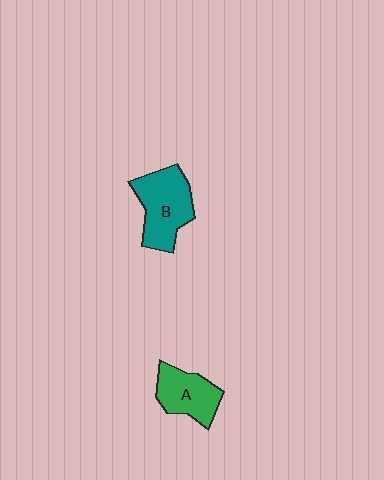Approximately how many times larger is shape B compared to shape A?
Approximately 1.3 times.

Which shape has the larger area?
Shape B (teal).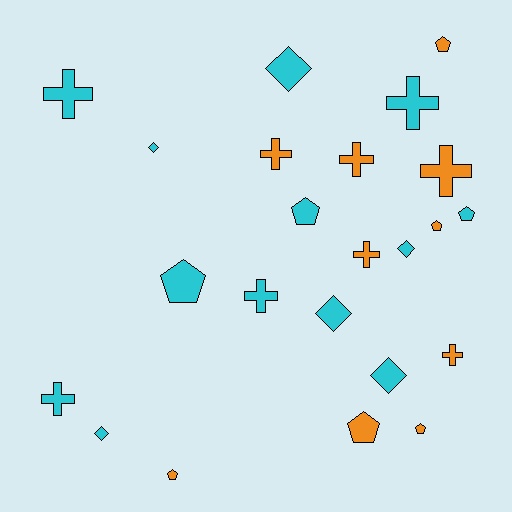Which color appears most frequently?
Cyan, with 13 objects.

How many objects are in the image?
There are 23 objects.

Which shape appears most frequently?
Cross, with 9 objects.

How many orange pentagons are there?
There are 5 orange pentagons.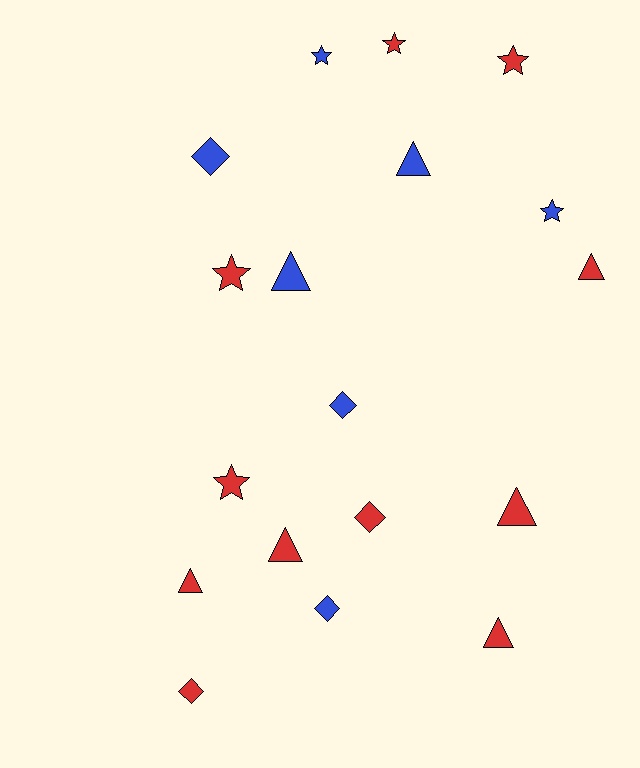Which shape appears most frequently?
Triangle, with 7 objects.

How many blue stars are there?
There are 2 blue stars.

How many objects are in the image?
There are 18 objects.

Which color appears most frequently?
Red, with 11 objects.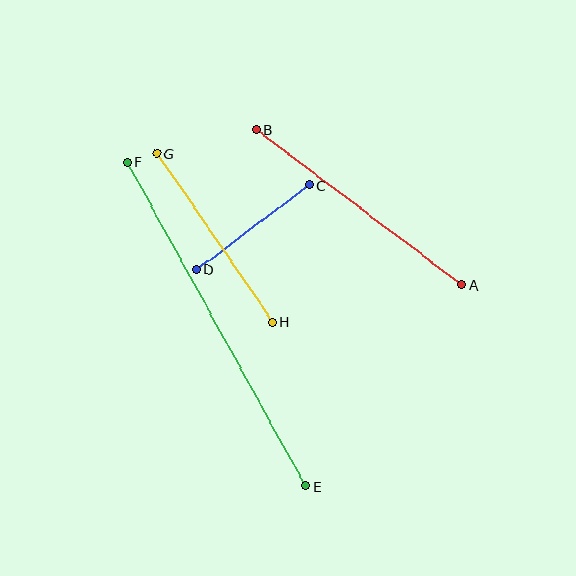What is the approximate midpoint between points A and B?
The midpoint is at approximately (359, 207) pixels.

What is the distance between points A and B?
The distance is approximately 258 pixels.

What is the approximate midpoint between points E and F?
The midpoint is at approximately (217, 324) pixels.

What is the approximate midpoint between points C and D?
The midpoint is at approximately (253, 227) pixels.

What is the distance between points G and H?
The distance is approximately 204 pixels.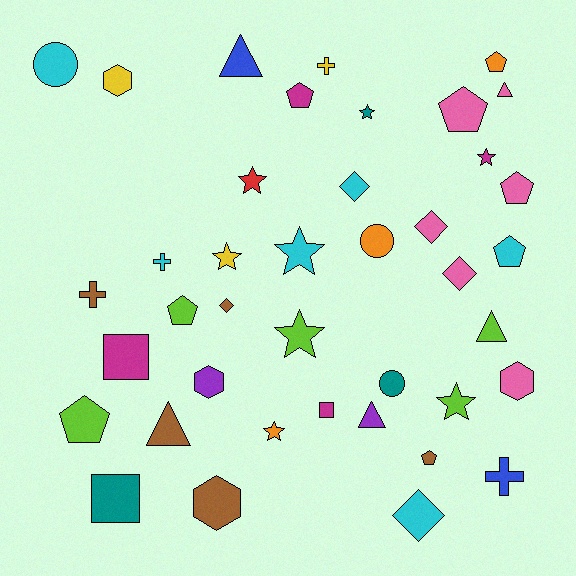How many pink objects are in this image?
There are 6 pink objects.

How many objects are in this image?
There are 40 objects.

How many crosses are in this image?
There are 4 crosses.